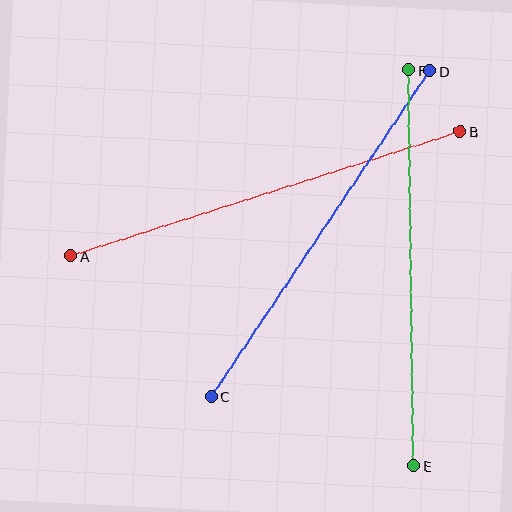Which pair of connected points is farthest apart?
Points A and B are farthest apart.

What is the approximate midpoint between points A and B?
The midpoint is at approximately (265, 194) pixels.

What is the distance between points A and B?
The distance is approximately 409 pixels.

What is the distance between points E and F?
The distance is approximately 395 pixels.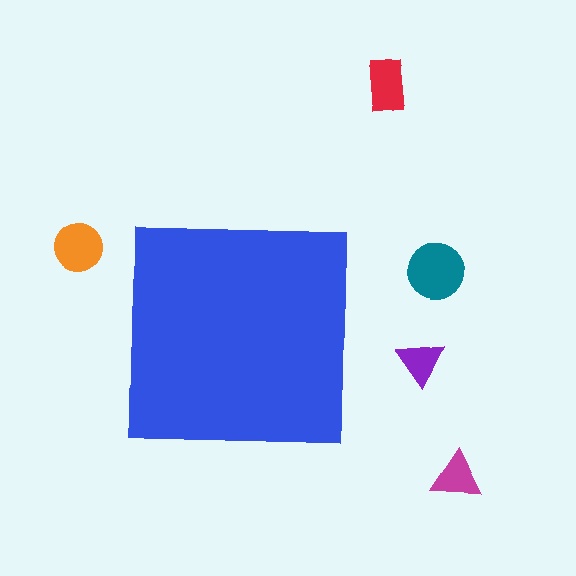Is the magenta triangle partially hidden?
No, the magenta triangle is fully visible.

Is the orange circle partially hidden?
No, the orange circle is fully visible.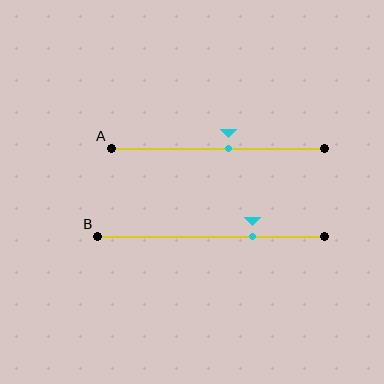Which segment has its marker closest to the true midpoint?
Segment A has its marker closest to the true midpoint.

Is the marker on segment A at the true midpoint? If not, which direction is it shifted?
No, the marker on segment A is shifted to the right by about 5% of the segment length.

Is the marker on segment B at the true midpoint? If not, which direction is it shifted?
No, the marker on segment B is shifted to the right by about 18% of the segment length.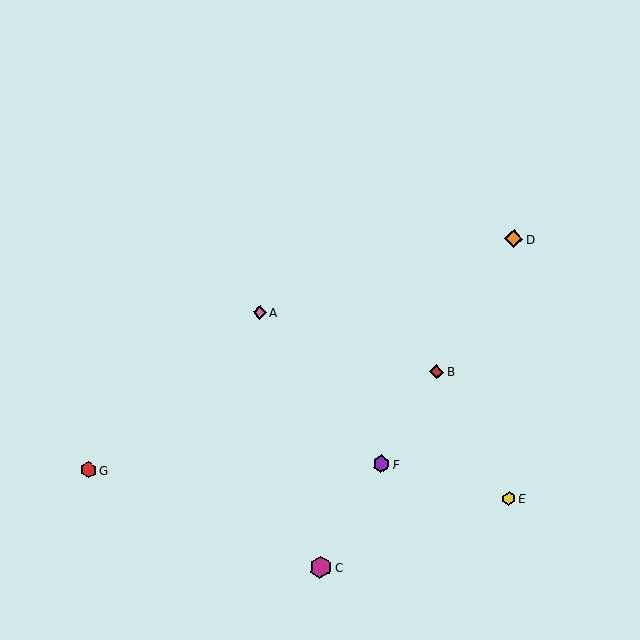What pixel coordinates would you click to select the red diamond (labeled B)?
Click at (437, 372) to select the red diamond B.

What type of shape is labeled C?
Shape C is a magenta hexagon.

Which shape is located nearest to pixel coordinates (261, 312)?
The pink diamond (labeled A) at (260, 312) is nearest to that location.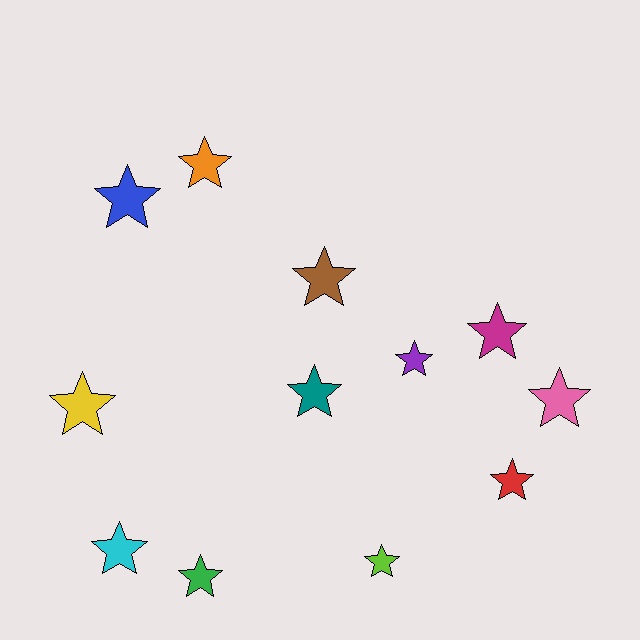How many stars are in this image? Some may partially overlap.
There are 12 stars.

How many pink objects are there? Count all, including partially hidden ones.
There is 1 pink object.